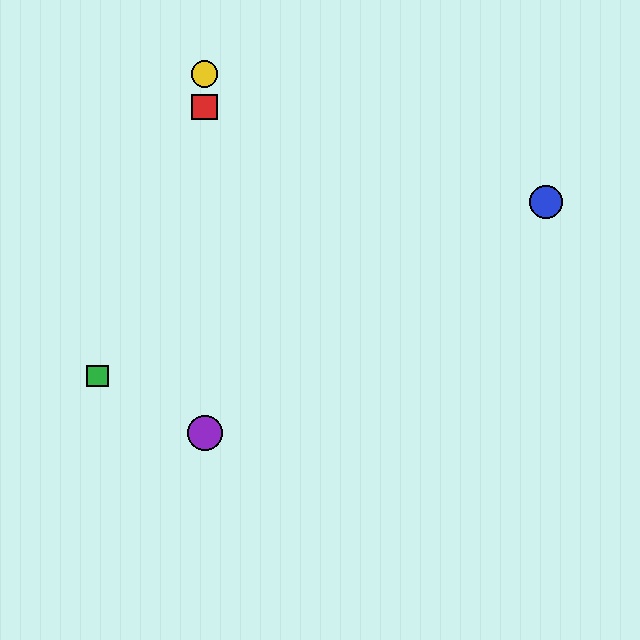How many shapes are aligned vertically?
3 shapes (the red square, the yellow circle, the purple circle) are aligned vertically.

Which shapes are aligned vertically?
The red square, the yellow circle, the purple circle are aligned vertically.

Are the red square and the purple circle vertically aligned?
Yes, both are at x≈205.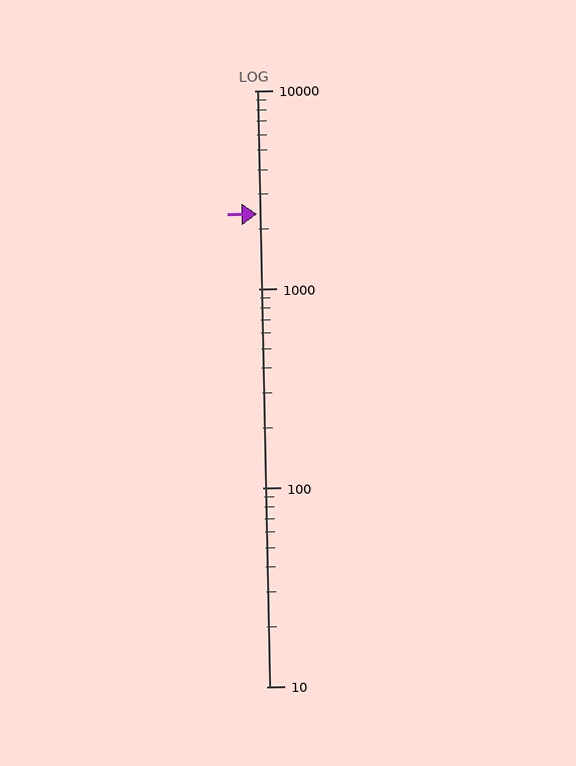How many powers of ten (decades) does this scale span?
The scale spans 3 decades, from 10 to 10000.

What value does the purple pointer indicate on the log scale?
The pointer indicates approximately 2400.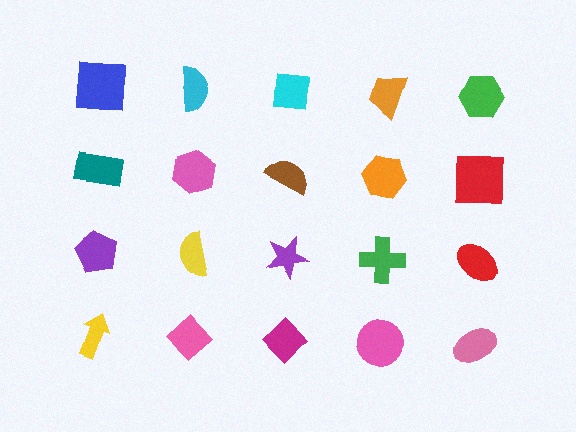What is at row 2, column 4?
An orange hexagon.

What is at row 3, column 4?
A green cross.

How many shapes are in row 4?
5 shapes.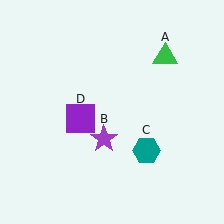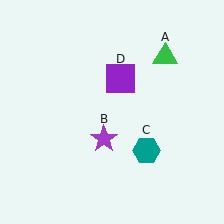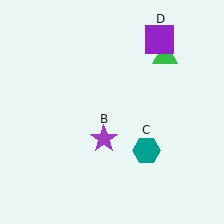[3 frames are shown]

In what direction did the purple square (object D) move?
The purple square (object D) moved up and to the right.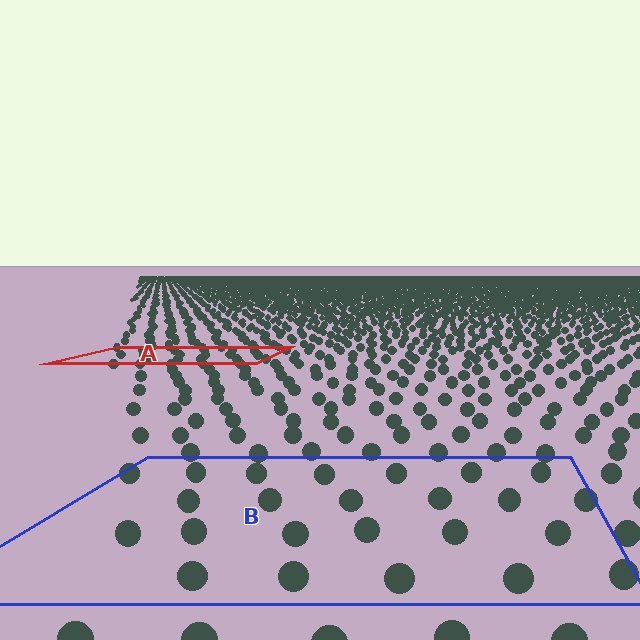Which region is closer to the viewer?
Region B is closer. The texture elements there are larger and more spread out.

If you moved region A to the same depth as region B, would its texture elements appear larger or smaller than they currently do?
They would appear larger. At a closer depth, the same texture elements are projected at a bigger on-screen size.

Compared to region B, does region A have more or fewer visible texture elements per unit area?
Region A has more texture elements per unit area — they are packed more densely because it is farther away.